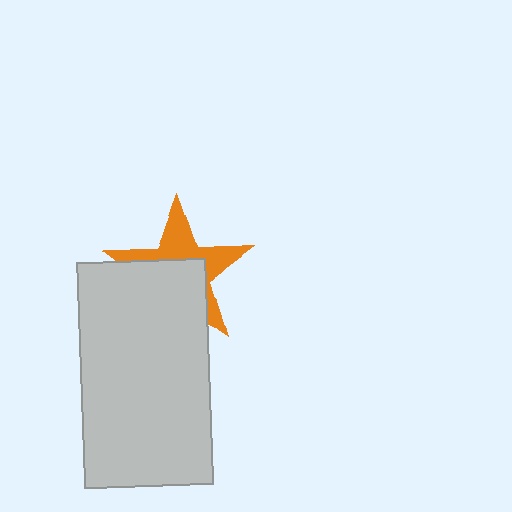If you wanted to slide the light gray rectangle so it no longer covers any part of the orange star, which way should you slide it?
Slide it down — that is the most direct way to separate the two shapes.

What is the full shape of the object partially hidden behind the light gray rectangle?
The partially hidden object is an orange star.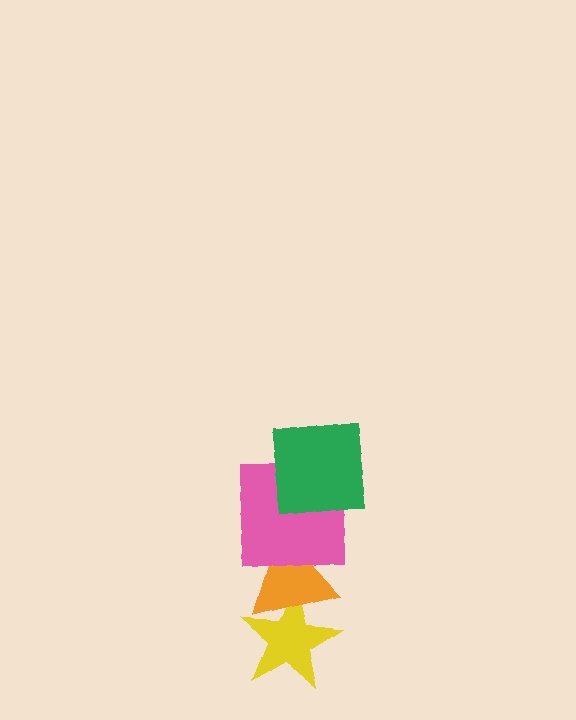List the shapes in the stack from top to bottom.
From top to bottom: the green square, the pink square, the orange triangle, the yellow star.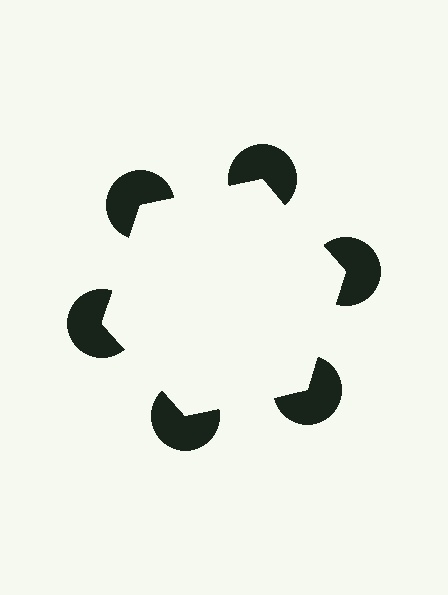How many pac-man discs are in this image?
There are 6 — one at each vertex of the illusory hexagon.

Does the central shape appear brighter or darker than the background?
It typically appears slightly brighter than the background, even though no actual brightness change is drawn.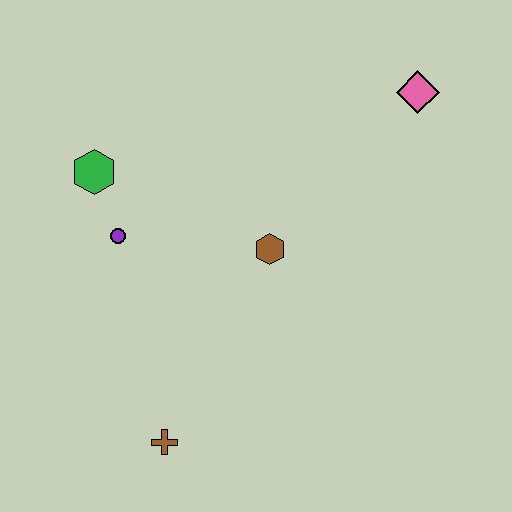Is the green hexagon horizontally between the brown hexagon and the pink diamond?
No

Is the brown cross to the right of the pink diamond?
No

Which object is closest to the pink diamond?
The brown hexagon is closest to the pink diamond.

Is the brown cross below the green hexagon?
Yes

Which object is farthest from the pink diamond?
The brown cross is farthest from the pink diamond.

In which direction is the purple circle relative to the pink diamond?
The purple circle is to the left of the pink diamond.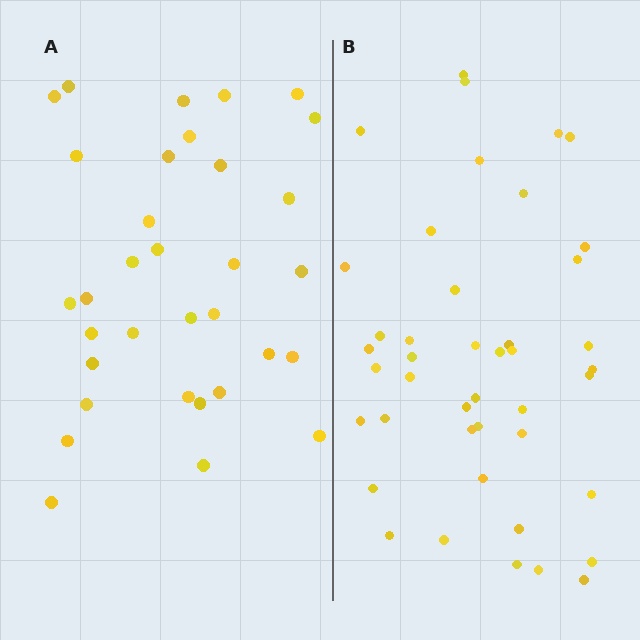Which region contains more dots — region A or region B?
Region B (the right region) has more dots.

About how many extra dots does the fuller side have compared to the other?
Region B has roughly 10 or so more dots than region A.